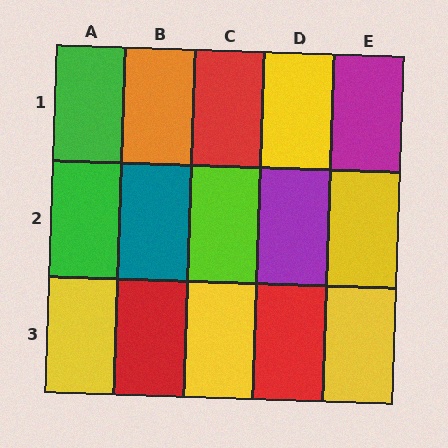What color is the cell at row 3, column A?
Yellow.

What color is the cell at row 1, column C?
Red.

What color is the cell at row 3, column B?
Red.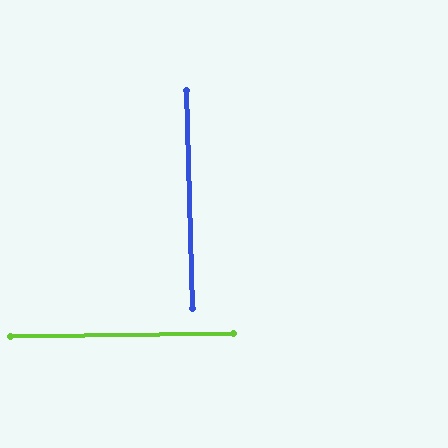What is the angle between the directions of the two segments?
Approximately 89 degrees.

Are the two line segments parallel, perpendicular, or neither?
Perpendicular — they meet at approximately 89°.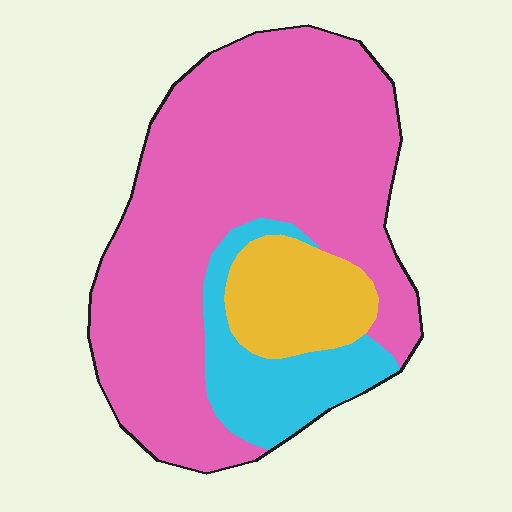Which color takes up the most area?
Pink, at roughly 70%.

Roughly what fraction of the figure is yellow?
Yellow covers 13% of the figure.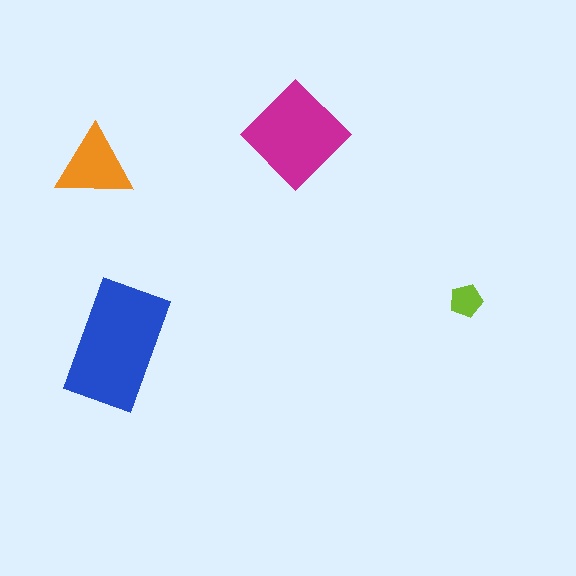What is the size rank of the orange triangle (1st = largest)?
3rd.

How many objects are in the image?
There are 4 objects in the image.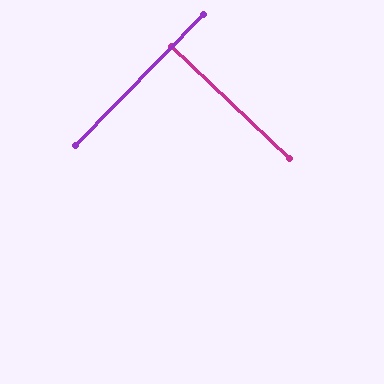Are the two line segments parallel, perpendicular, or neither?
Perpendicular — they meet at approximately 89°.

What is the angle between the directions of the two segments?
Approximately 89 degrees.